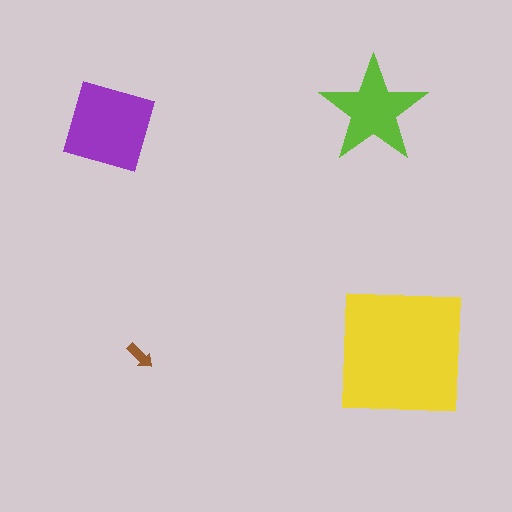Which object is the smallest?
The brown arrow.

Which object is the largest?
The yellow square.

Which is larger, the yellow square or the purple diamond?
The yellow square.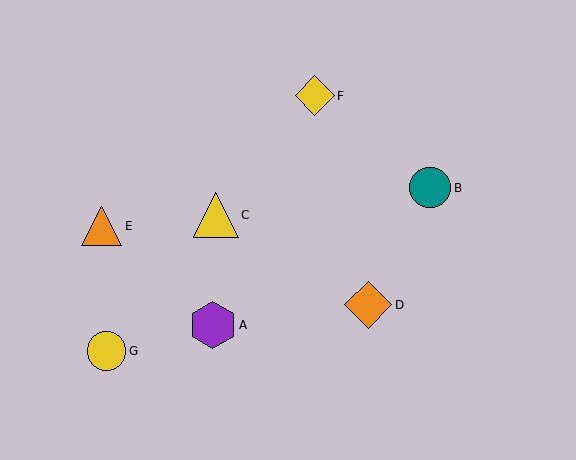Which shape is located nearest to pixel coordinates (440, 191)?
The teal circle (labeled B) at (430, 188) is nearest to that location.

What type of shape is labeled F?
Shape F is a yellow diamond.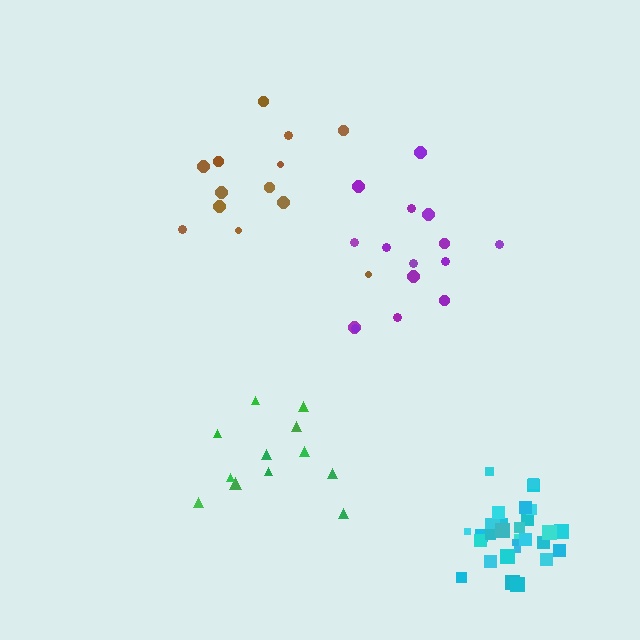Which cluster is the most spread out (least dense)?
Green.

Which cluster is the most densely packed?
Cyan.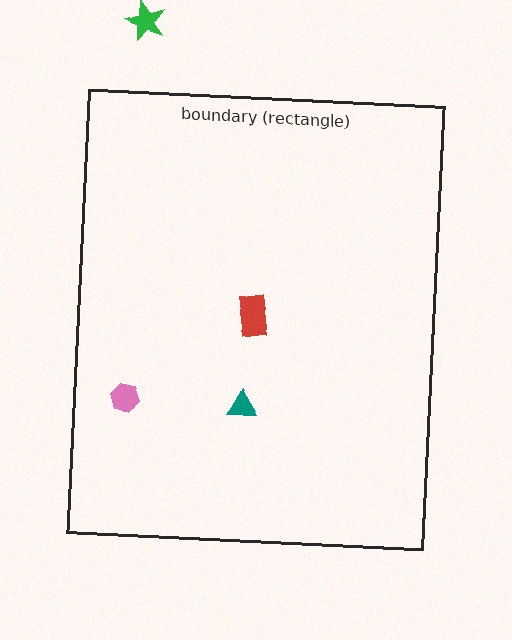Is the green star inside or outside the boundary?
Outside.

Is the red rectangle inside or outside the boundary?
Inside.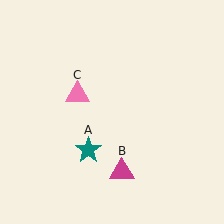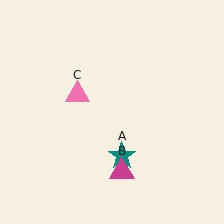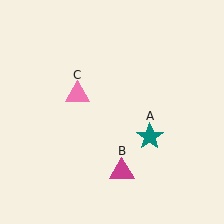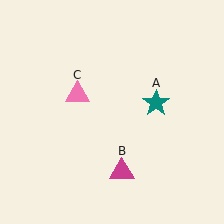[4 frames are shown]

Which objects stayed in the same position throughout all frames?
Magenta triangle (object B) and pink triangle (object C) remained stationary.